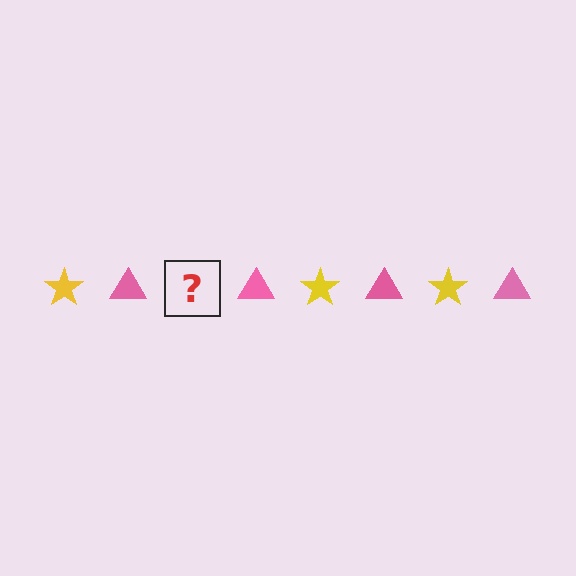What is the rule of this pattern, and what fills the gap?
The rule is that the pattern alternates between yellow star and pink triangle. The gap should be filled with a yellow star.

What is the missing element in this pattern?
The missing element is a yellow star.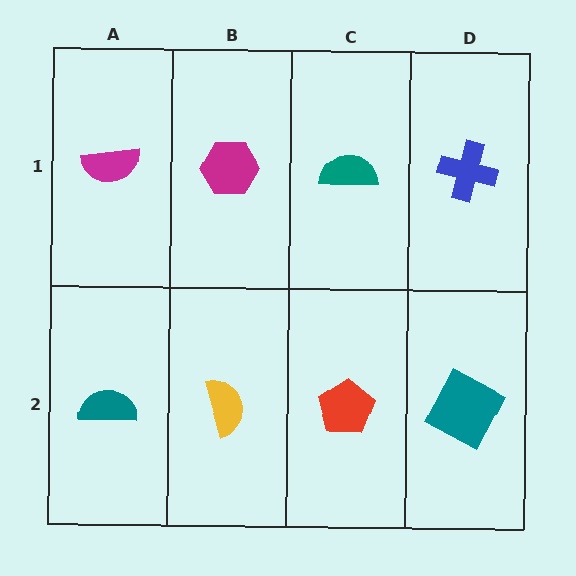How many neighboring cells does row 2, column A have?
2.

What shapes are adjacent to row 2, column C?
A teal semicircle (row 1, column C), a yellow semicircle (row 2, column B), a teal square (row 2, column D).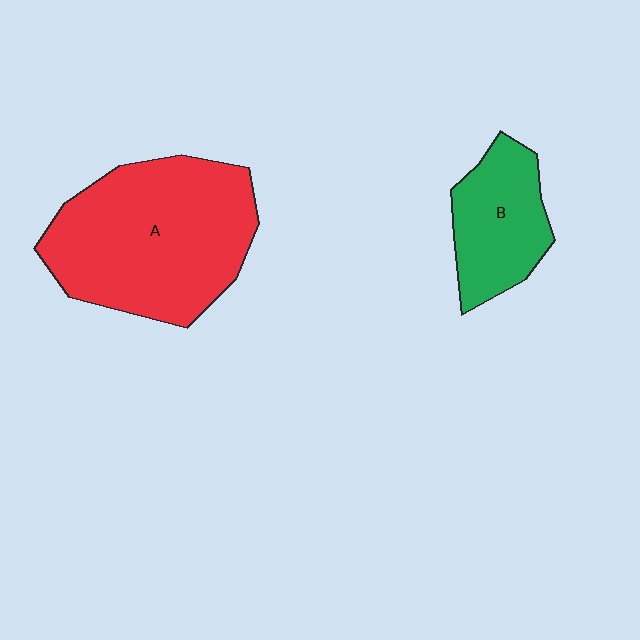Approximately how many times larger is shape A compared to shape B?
Approximately 2.2 times.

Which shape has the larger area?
Shape A (red).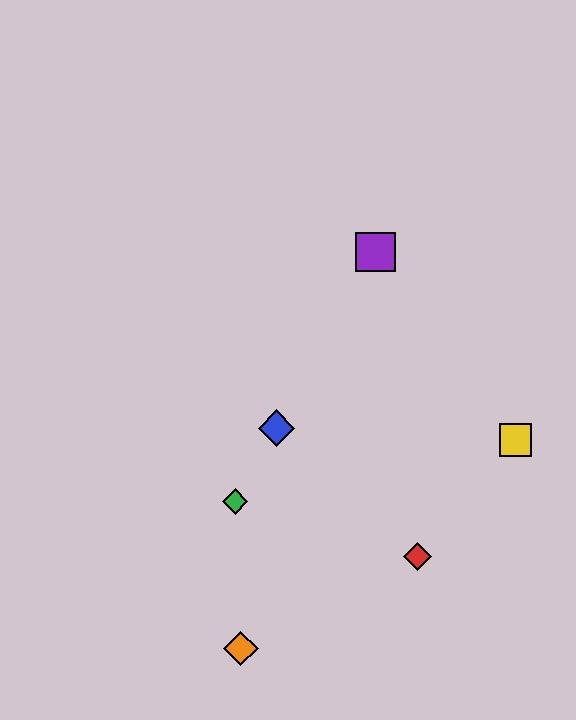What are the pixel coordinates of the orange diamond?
The orange diamond is at (241, 648).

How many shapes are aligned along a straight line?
3 shapes (the blue diamond, the green diamond, the purple square) are aligned along a straight line.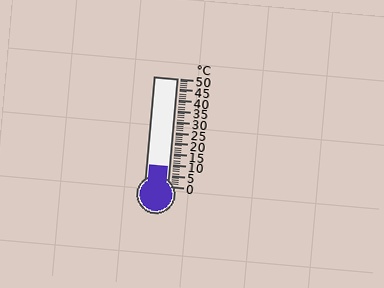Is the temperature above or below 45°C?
The temperature is below 45°C.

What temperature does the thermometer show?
The thermometer shows approximately 9°C.